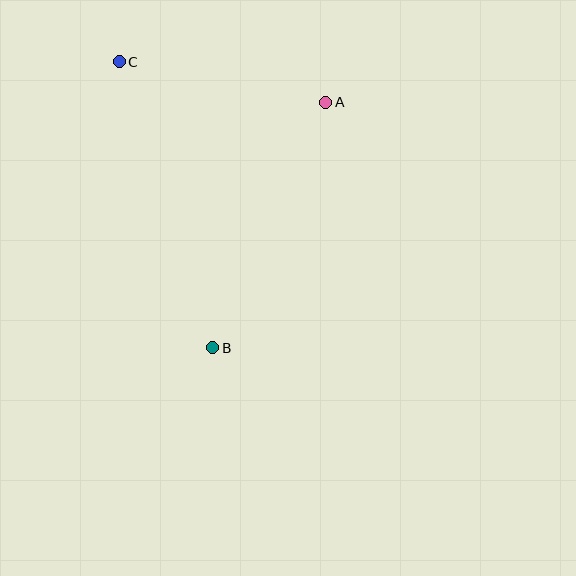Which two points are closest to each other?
Points A and C are closest to each other.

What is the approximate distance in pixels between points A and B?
The distance between A and B is approximately 270 pixels.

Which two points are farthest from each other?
Points B and C are farthest from each other.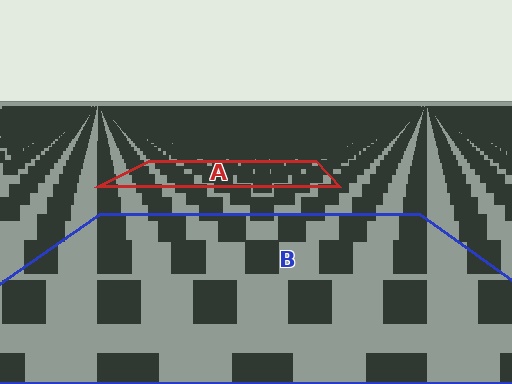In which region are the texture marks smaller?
The texture marks are smaller in region A, because it is farther away.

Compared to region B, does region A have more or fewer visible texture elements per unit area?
Region A has more texture elements per unit area — they are packed more densely because it is farther away.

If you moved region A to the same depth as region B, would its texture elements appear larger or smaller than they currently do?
They would appear larger. At a closer depth, the same texture elements are projected at a bigger on-screen size.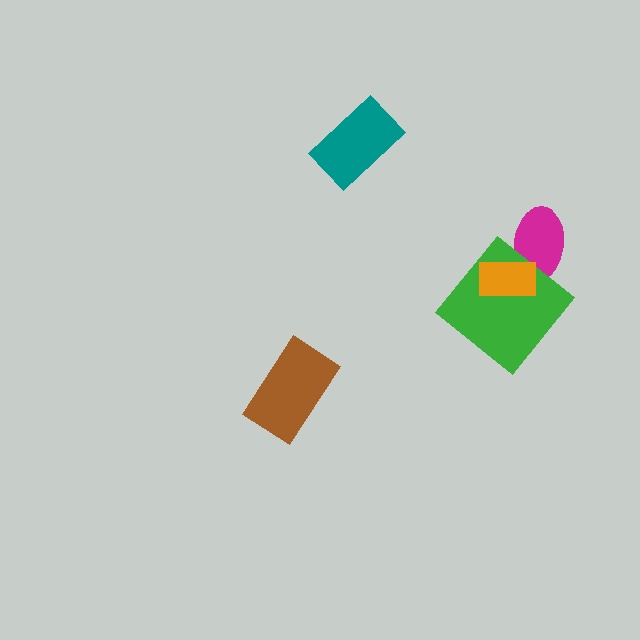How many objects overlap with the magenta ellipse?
2 objects overlap with the magenta ellipse.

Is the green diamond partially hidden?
Yes, it is partially covered by another shape.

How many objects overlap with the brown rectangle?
0 objects overlap with the brown rectangle.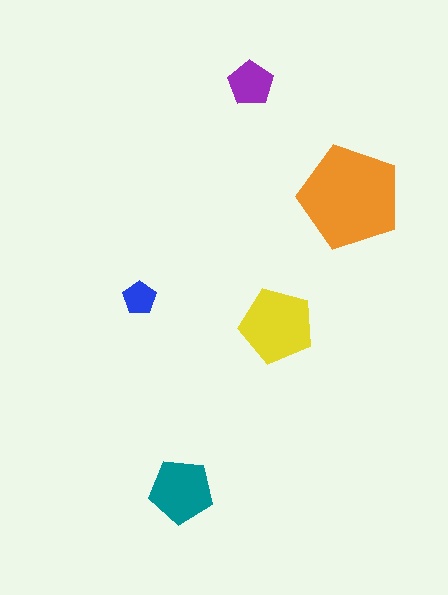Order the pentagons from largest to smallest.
the orange one, the yellow one, the teal one, the purple one, the blue one.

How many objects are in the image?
There are 5 objects in the image.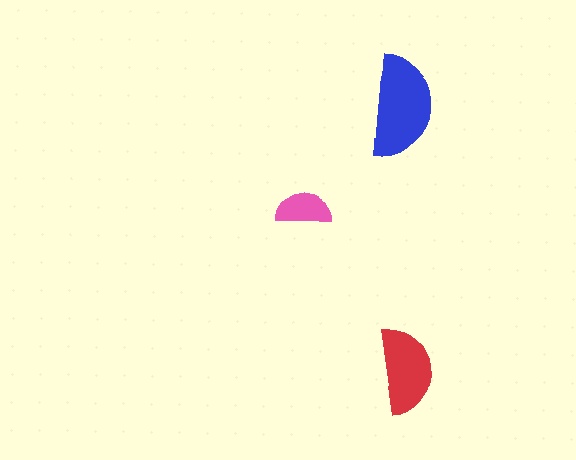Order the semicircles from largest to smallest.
the blue one, the red one, the pink one.